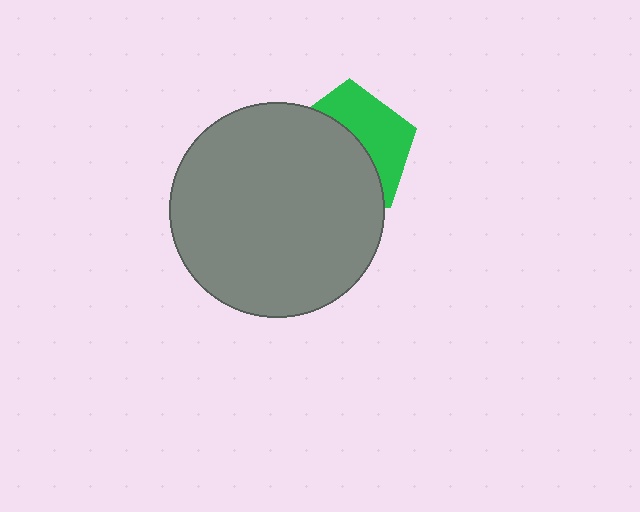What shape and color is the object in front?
The object in front is a gray circle.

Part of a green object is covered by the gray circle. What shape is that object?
It is a pentagon.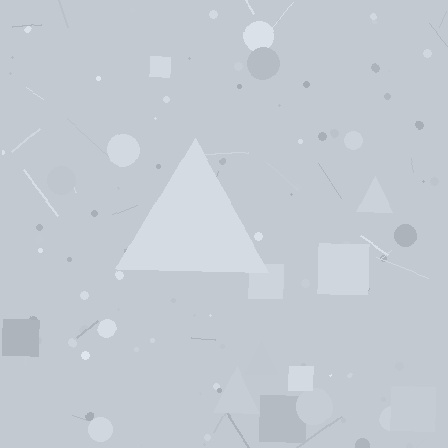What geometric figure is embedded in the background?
A triangle is embedded in the background.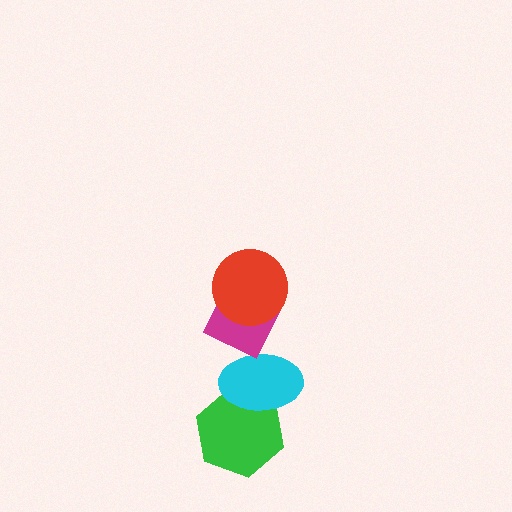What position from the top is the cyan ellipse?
The cyan ellipse is 3rd from the top.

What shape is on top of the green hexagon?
The cyan ellipse is on top of the green hexagon.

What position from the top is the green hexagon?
The green hexagon is 4th from the top.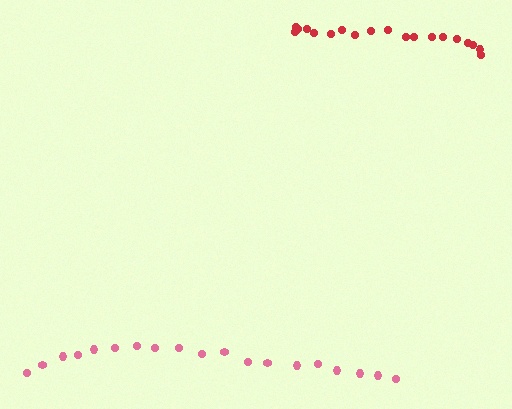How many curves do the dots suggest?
There are 2 distinct paths.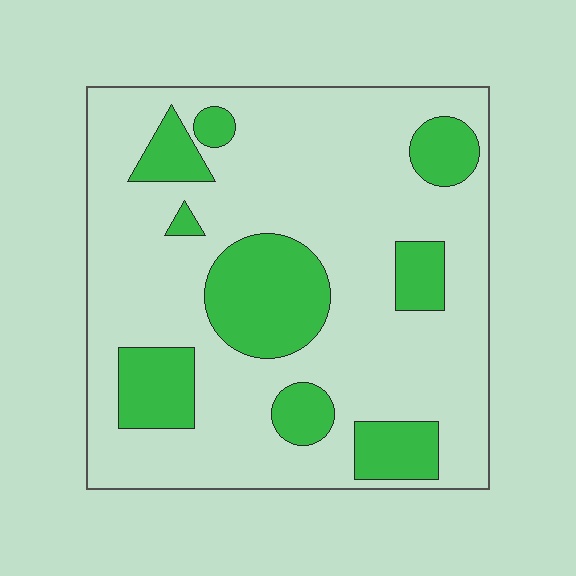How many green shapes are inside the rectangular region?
9.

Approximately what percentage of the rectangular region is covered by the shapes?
Approximately 25%.